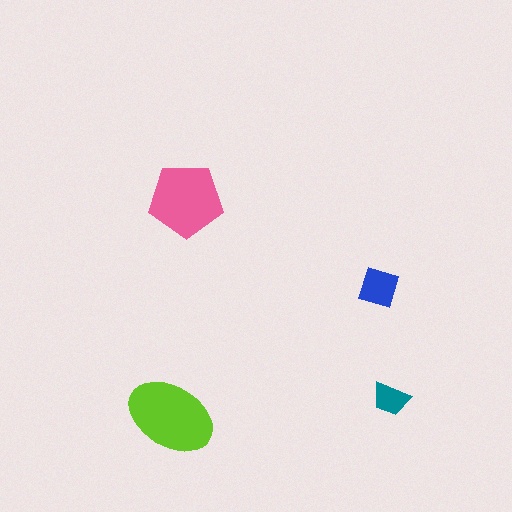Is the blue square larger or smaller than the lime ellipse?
Smaller.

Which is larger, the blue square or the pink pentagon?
The pink pentagon.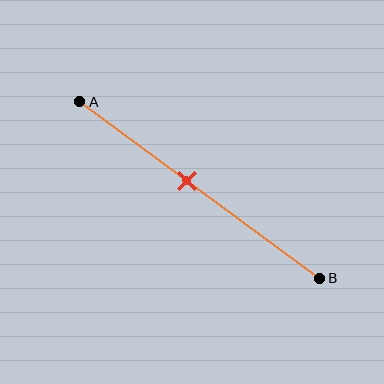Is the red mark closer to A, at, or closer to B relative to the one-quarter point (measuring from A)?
The red mark is closer to point B than the one-quarter point of segment AB.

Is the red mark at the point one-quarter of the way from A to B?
No, the mark is at about 45% from A, not at the 25% one-quarter point.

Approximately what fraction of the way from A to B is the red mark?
The red mark is approximately 45% of the way from A to B.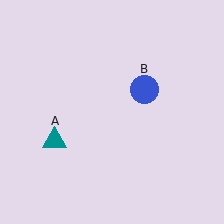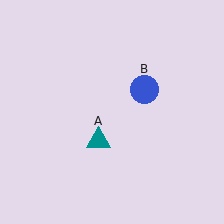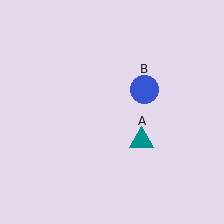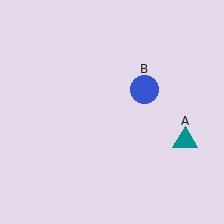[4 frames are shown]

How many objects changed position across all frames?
1 object changed position: teal triangle (object A).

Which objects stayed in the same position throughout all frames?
Blue circle (object B) remained stationary.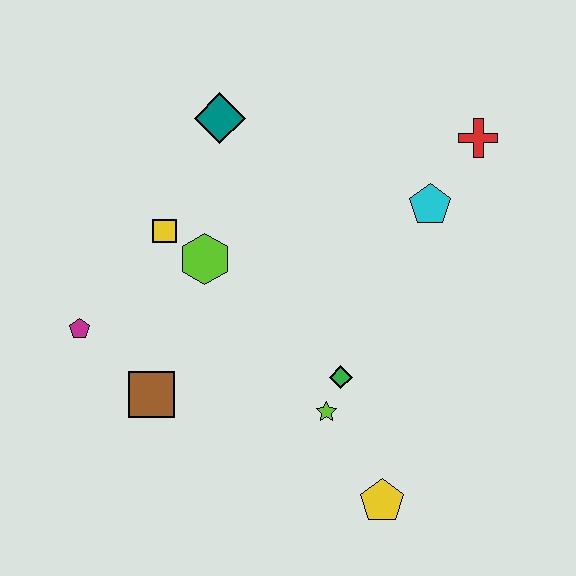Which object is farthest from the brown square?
The red cross is farthest from the brown square.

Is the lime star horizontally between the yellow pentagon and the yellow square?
Yes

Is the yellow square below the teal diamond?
Yes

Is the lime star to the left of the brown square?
No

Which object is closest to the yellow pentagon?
The lime star is closest to the yellow pentagon.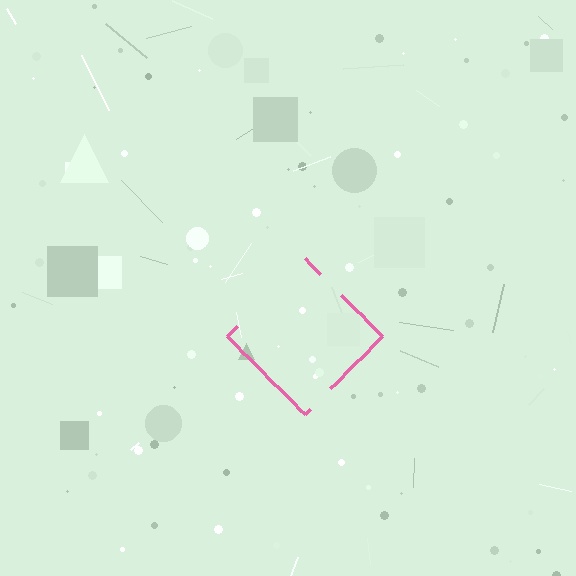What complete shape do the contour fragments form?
The contour fragments form a diamond.